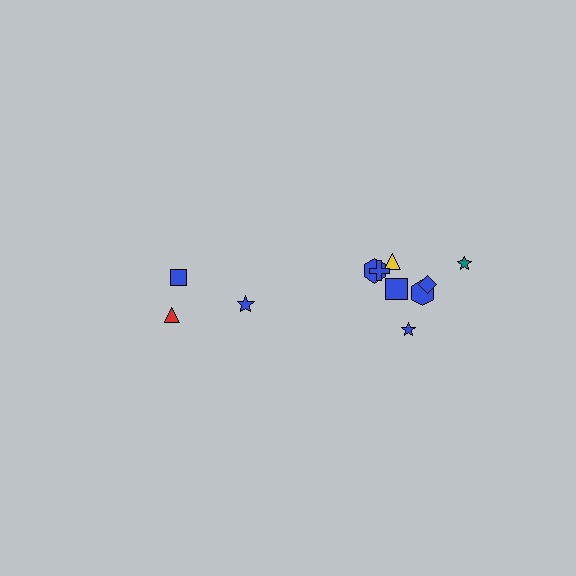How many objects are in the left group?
There are 3 objects.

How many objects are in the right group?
There are 8 objects.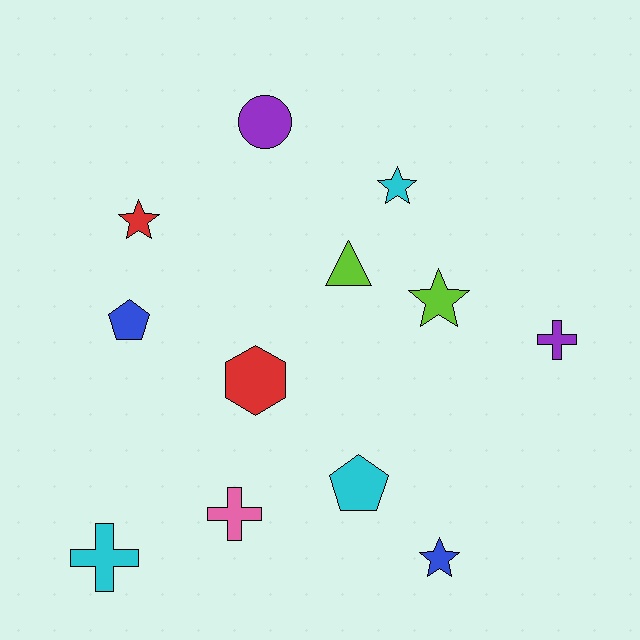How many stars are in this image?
There are 4 stars.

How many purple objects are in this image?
There are 2 purple objects.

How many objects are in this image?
There are 12 objects.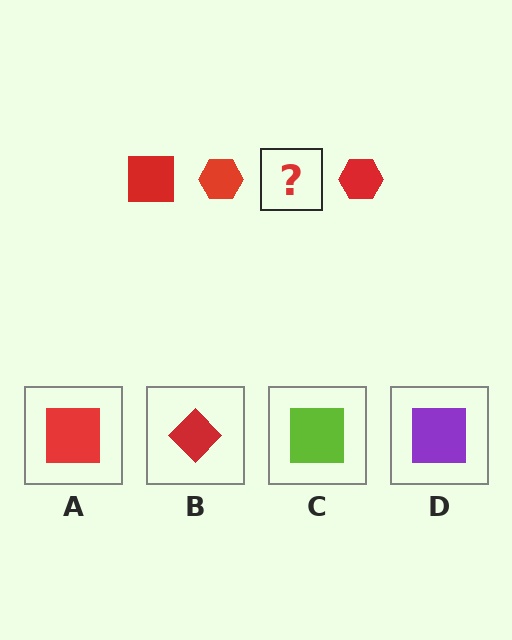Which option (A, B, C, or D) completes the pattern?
A.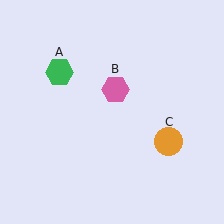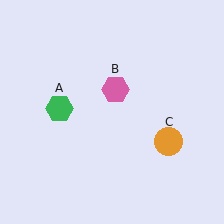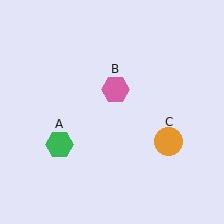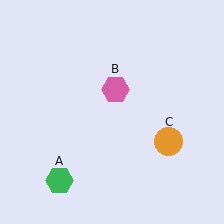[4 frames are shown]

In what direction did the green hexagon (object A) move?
The green hexagon (object A) moved down.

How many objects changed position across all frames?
1 object changed position: green hexagon (object A).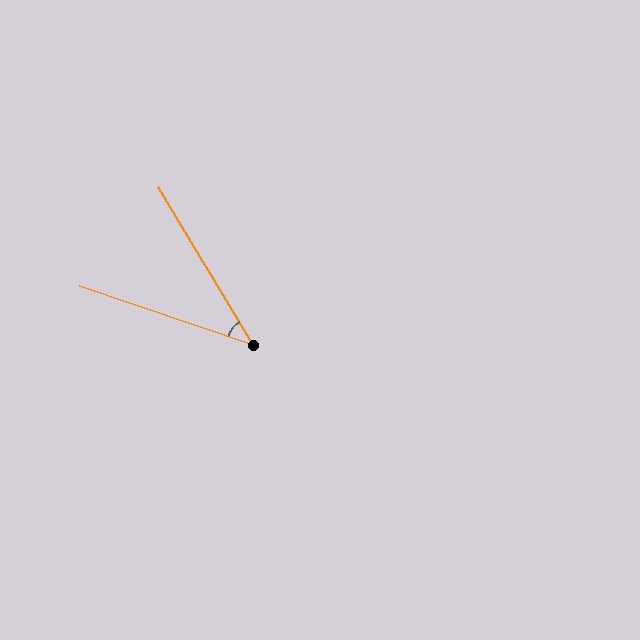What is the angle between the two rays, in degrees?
Approximately 40 degrees.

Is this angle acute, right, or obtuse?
It is acute.